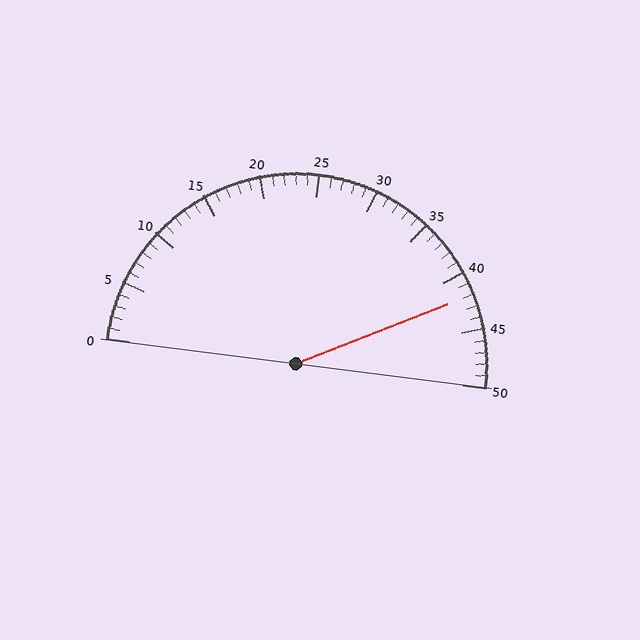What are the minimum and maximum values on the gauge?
The gauge ranges from 0 to 50.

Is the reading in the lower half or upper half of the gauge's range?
The reading is in the upper half of the range (0 to 50).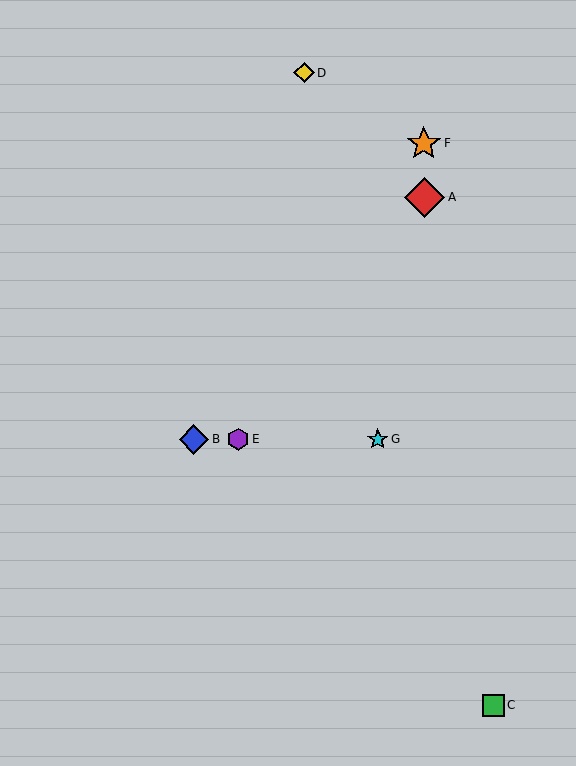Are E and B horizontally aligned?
Yes, both are at y≈439.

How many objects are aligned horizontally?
3 objects (B, E, G) are aligned horizontally.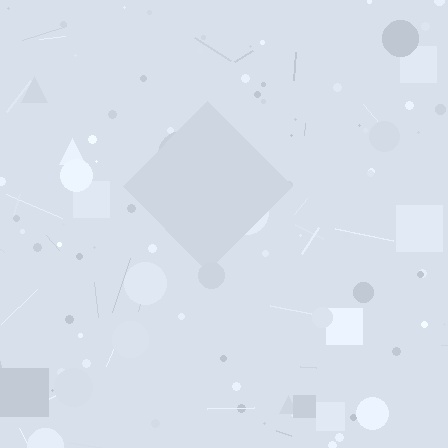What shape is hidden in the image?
A diamond is hidden in the image.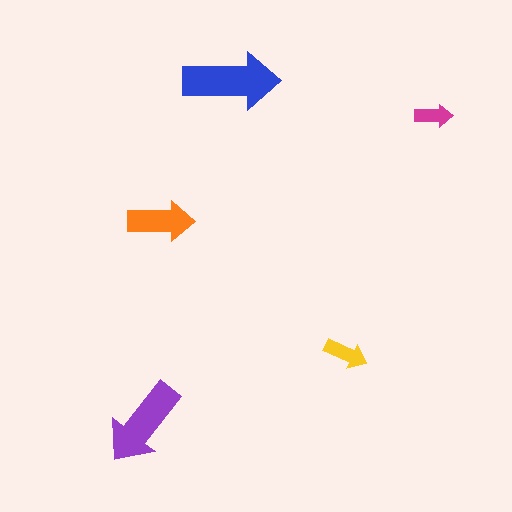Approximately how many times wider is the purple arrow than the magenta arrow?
About 2.5 times wider.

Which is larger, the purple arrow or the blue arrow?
The blue one.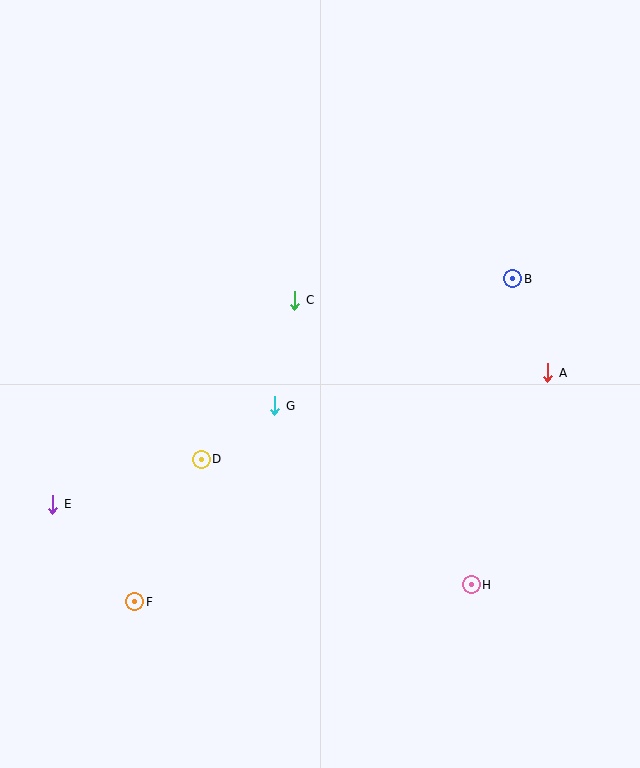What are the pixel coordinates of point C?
Point C is at (295, 300).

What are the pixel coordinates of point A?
Point A is at (548, 373).